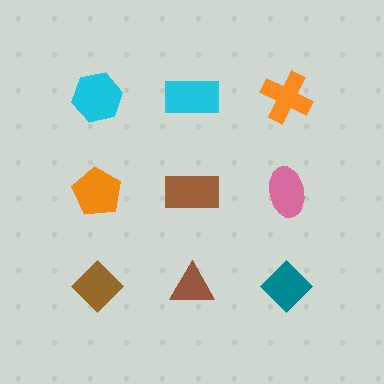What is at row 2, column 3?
A pink ellipse.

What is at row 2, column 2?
A brown rectangle.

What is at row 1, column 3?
An orange cross.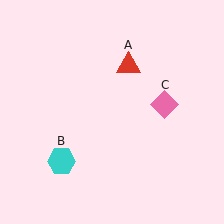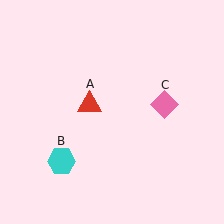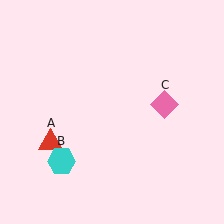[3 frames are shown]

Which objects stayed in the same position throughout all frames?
Cyan hexagon (object B) and pink diamond (object C) remained stationary.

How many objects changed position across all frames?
1 object changed position: red triangle (object A).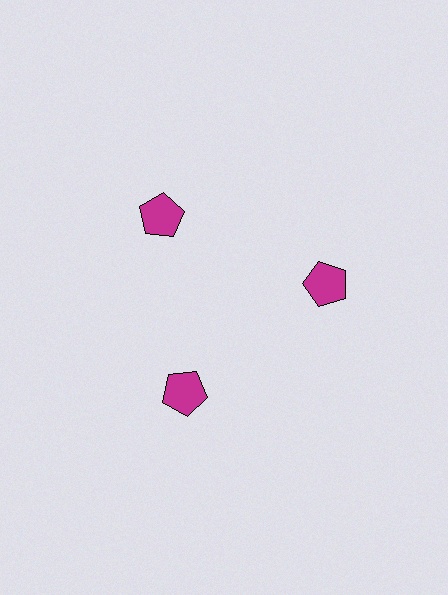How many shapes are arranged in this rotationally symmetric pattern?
There are 3 shapes, arranged in 3 groups of 1.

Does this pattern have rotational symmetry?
Yes, this pattern has 3-fold rotational symmetry. It looks the same after rotating 120 degrees around the center.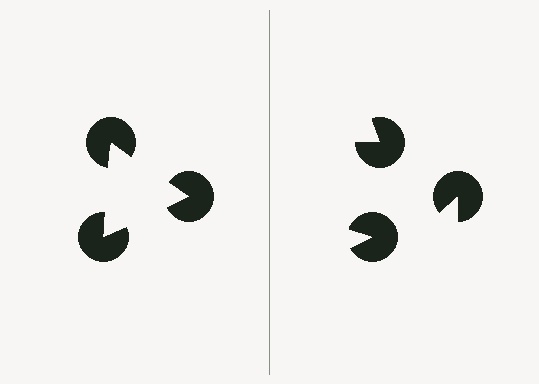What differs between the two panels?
The pac-man discs are positioned identically on both sides; only the wedge orientations differ. On the left they align to a triangle; on the right they are misaligned.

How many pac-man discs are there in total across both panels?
6 — 3 on each side.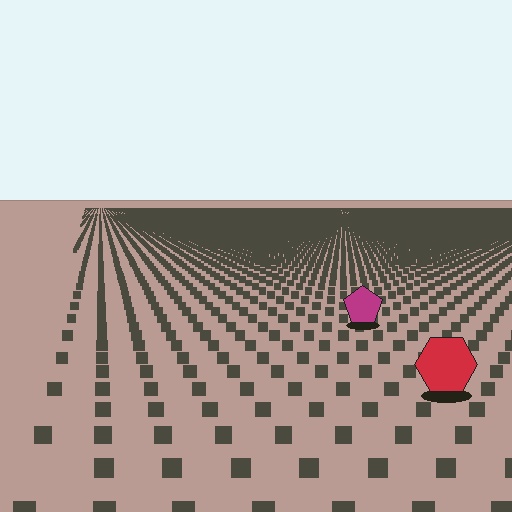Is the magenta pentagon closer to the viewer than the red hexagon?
No. The red hexagon is closer — you can tell from the texture gradient: the ground texture is coarser near it.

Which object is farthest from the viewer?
The magenta pentagon is farthest from the viewer. It appears smaller and the ground texture around it is denser.